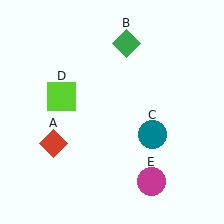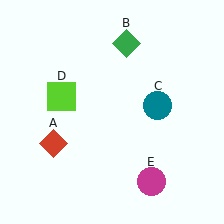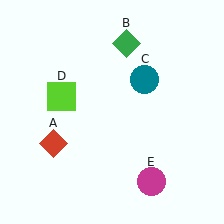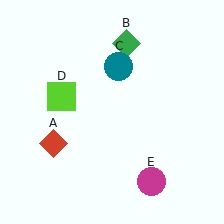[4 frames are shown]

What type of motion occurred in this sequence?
The teal circle (object C) rotated counterclockwise around the center of the scene.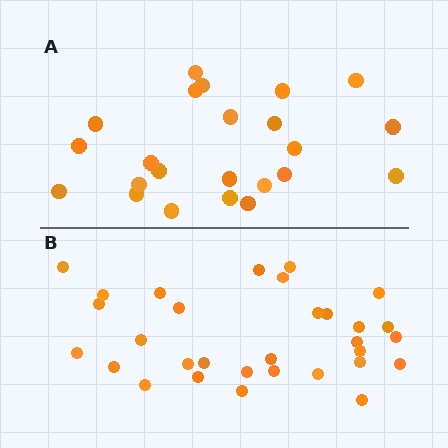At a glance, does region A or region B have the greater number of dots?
Region B (the bottom region) has more dots.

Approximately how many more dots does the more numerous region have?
Region B has roughly 8 or so more dots than region A.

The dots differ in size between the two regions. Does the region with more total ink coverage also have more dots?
No. Region A has more total ink coverage because its dots are larger, but region B actually contains more individual dots. Total area can be misleading — the number of items is what matters here.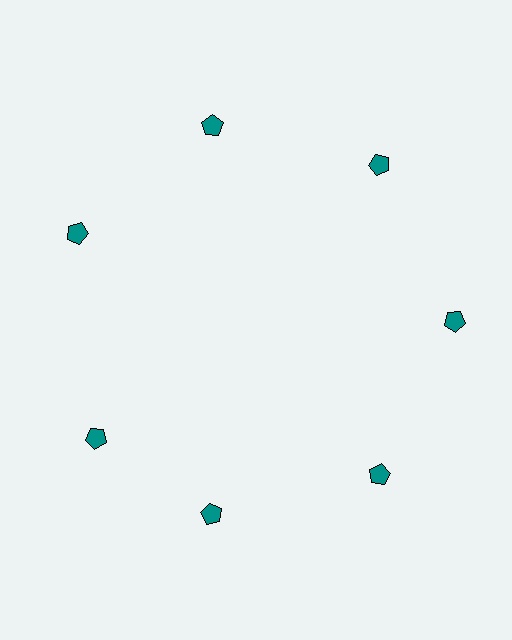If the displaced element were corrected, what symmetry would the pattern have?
It would have 7-fold rotational symmetry — the pattern would map onto itself every 51 degrees.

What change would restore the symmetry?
The symmetry would be restored by rotating it back into even spacing with its neighbors so that all 7 pentagons sit at equal angles and equal distance from the center.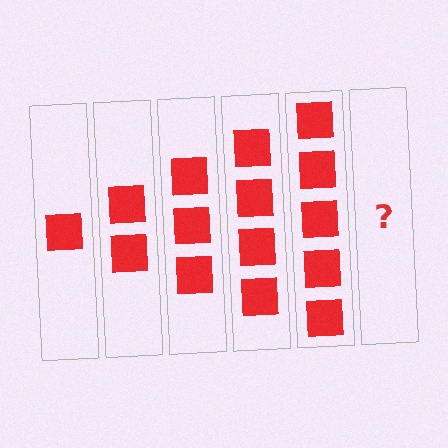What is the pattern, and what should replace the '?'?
The pattern is that each step adds one more square. The '?' should be 6 squares.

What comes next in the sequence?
The next element should be 6 squares.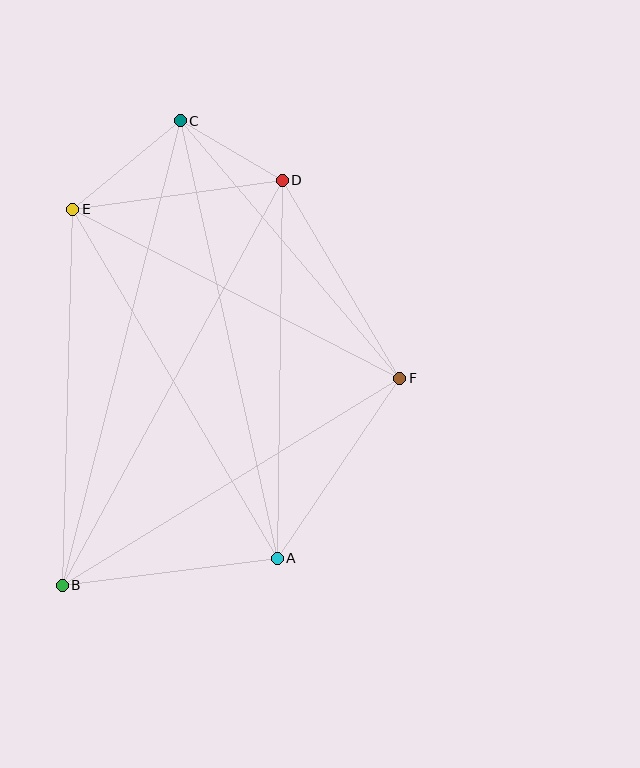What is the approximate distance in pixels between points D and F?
The distance between D and F is approximately 230 pixels.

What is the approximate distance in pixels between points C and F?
The distance between C and F is approximately 338 pixels.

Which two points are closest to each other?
Points C and D are closest to each other.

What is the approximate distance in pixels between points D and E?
The distance between D and E is approximately 212 pixels.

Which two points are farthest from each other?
Points B and C are farthest from each other.